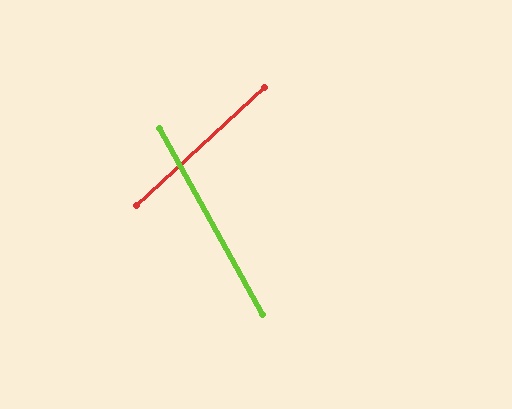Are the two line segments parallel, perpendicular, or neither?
Neither parallel nor perpendicular — they differ by about 77°.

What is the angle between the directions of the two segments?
Approximately 77 degrees.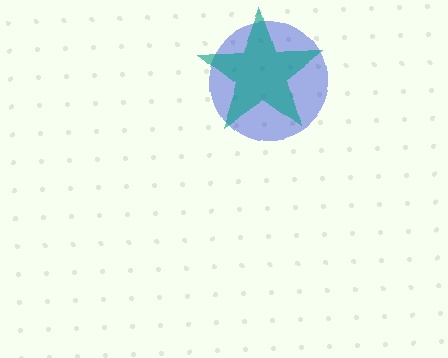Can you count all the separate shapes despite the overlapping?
Yes, there are 2 separate shapes.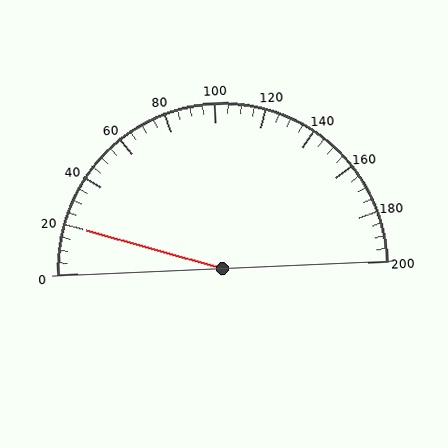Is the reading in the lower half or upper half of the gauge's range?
The reading is in the lower half of the range (0 to 200).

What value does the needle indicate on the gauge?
The needle indicates approximately 20.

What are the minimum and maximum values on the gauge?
The gauge ranges from 0 to 200.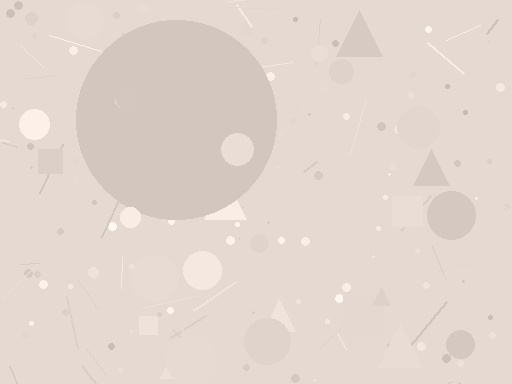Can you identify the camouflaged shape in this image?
The camouflaged shape is a circle.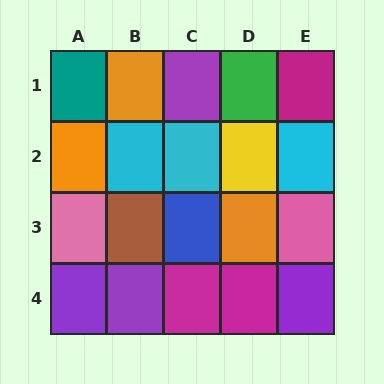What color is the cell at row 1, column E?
Magenta.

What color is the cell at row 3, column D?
Orange.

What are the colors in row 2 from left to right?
Orange, cyan, cyan, yellow, cyan.